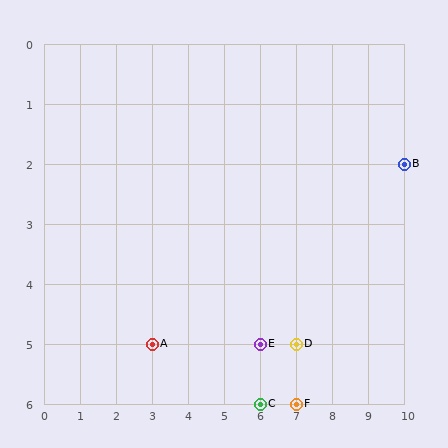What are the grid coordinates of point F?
Point F is at grid coordinates (7, 6).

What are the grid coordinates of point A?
Point A is at grid coordinates (3, 5).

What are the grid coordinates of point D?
Point D is at grid coordinates (7, 5).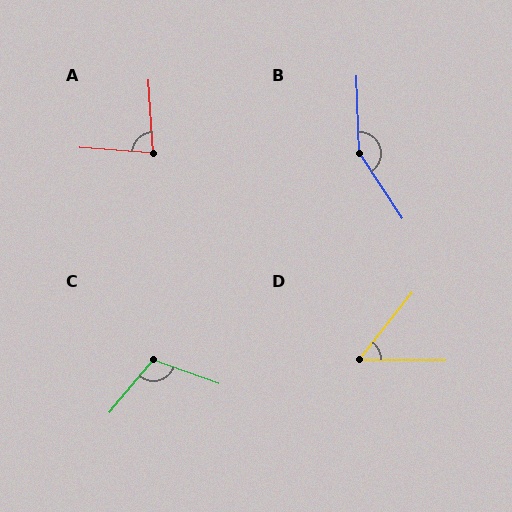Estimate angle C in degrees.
Approximately 110 degrees.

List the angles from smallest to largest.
D (52°), A (82°), C (110°), B (148°).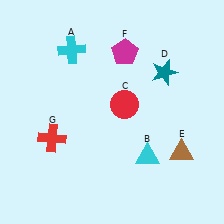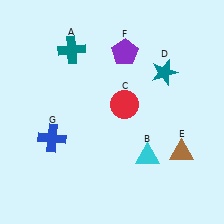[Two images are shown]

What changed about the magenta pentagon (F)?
In Image 1, F is magenta. In Image 2, it changed to purple.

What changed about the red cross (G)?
In Image 1, G is red. In Image 2, it changed to blue.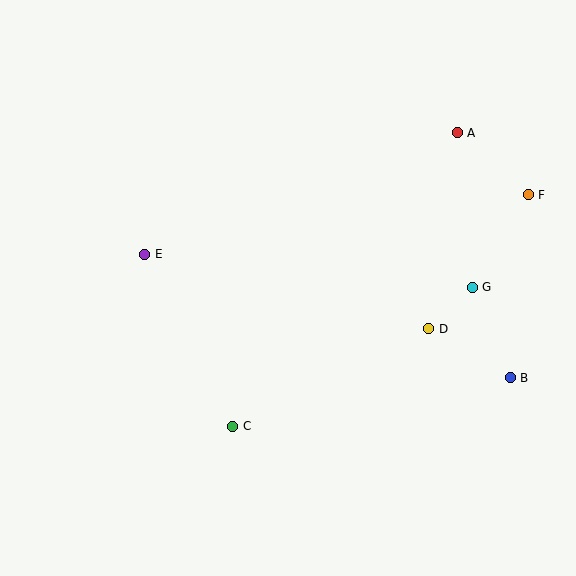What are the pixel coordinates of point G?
Point G is at (472, 287).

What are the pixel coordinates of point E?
Point E is at (145, 254).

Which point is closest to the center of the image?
Point D at (429, 329) is closest to the center.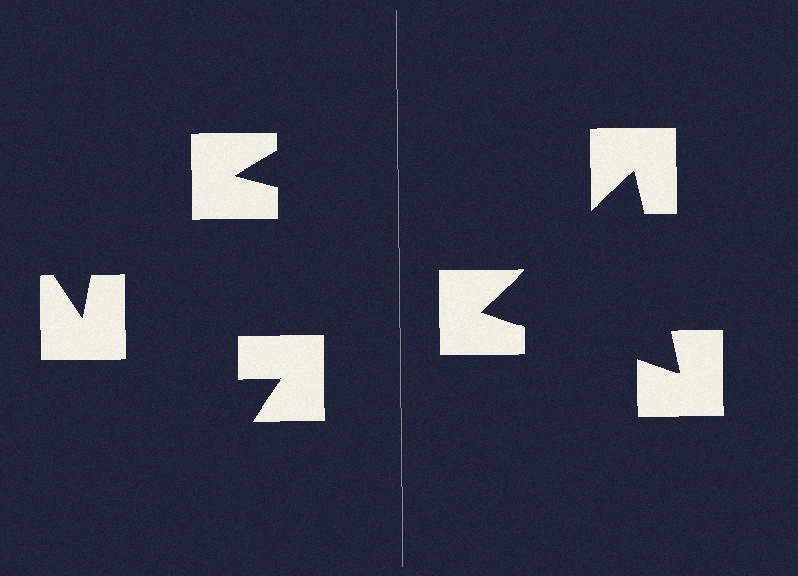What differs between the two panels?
The notched squares are positioned identically on both sides; only the wedge orientations differ. On the right they align to a triangle; on the left they are misaligned.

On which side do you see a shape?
An illusory triangle appears on the right side. On the left side the wedge cuts are rotated, so no coherent shape forms.